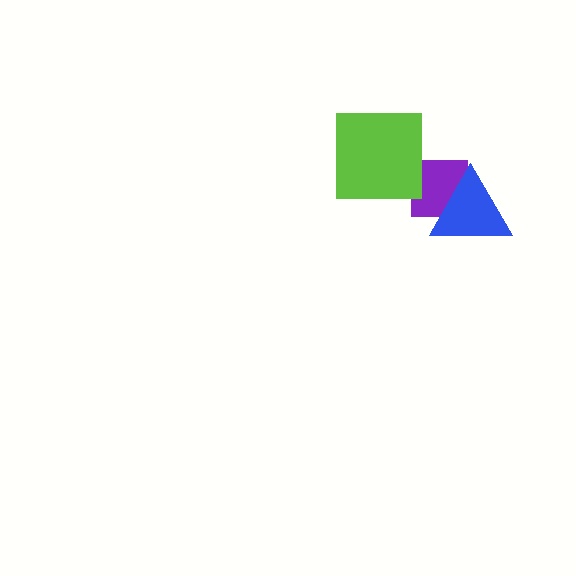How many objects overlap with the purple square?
1 object overlaps with the purple square.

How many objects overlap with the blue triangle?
1 object overlaps with the blue triangle.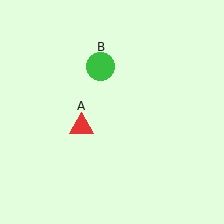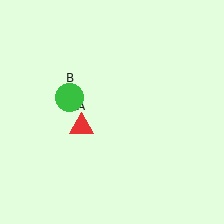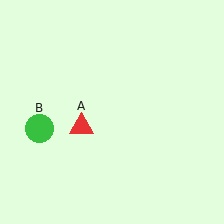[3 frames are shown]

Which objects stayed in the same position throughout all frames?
Red triangle (object A) remained stationary.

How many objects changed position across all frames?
1 object changed position: green circle (object B).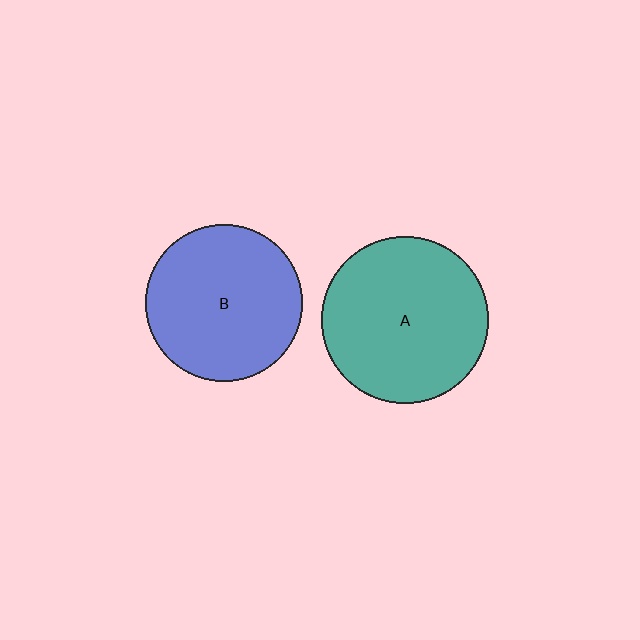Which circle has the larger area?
Circle A (teal).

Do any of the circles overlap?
No, none of the circles overlap.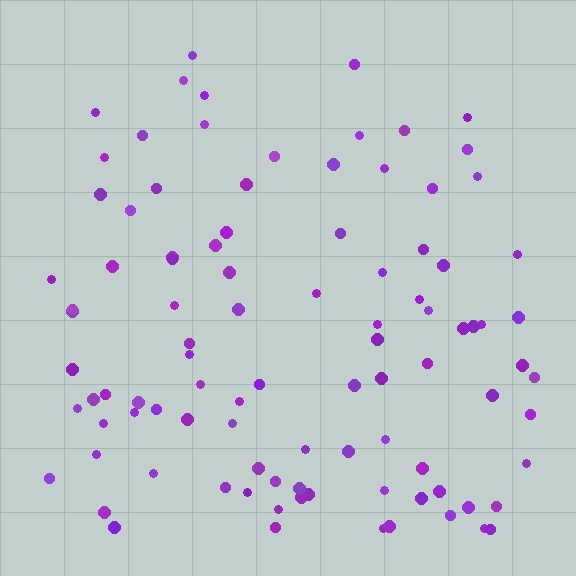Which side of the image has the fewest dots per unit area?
The top.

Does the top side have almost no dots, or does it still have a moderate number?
Still a moderate number, just noticeably fewer than the bottom.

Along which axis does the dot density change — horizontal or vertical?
Vertical.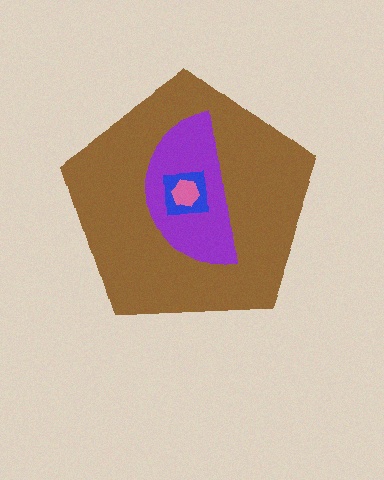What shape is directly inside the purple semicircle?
The blue square.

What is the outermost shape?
The brown pentagon.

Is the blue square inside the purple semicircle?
Yes.